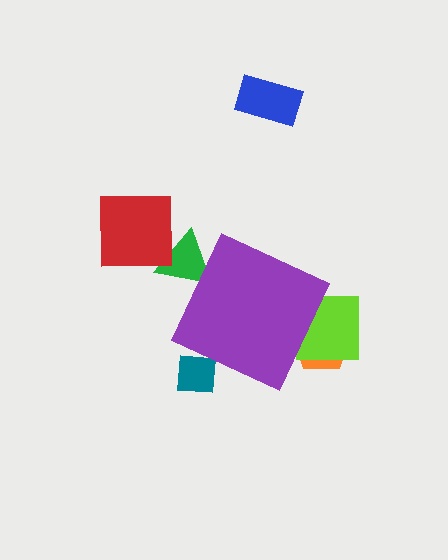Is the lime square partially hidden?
Yes, the lime square is partially hidden behind the purple diamond.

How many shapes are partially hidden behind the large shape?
4 shapes are partially hidden.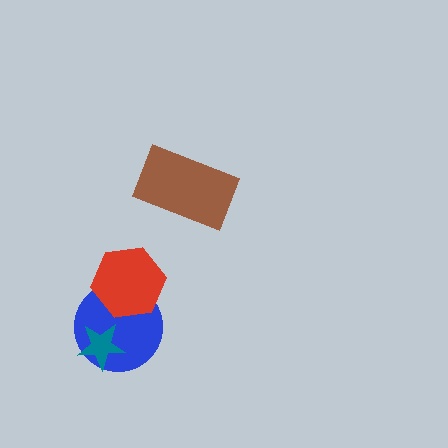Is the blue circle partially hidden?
Yes, it is partially covered by another shape.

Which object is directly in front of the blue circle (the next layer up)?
The teal star is directly in front of the blue circle.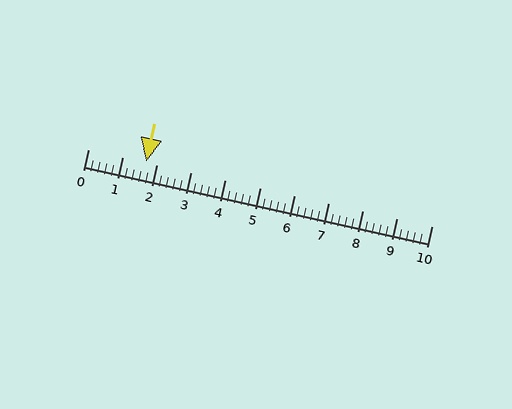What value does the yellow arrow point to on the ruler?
The yellow arrow points to approximately 1.7.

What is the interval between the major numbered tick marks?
The major tick marks are spaced 1 units apart.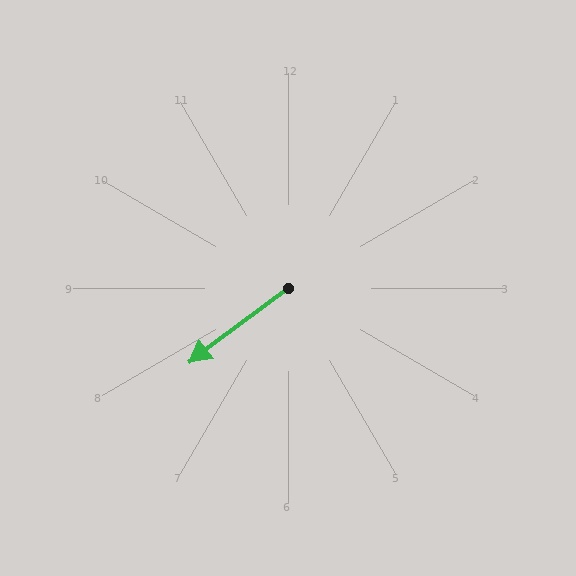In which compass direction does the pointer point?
Southwest.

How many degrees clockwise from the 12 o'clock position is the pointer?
Approximately 233 degrees.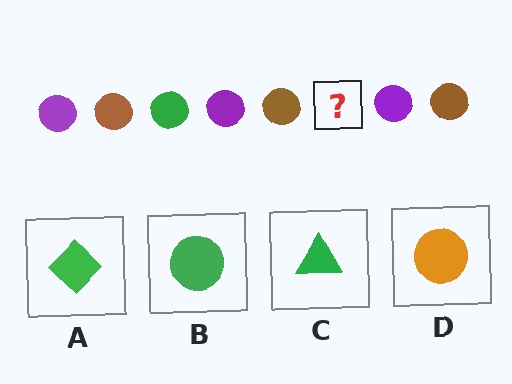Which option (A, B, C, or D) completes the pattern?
B.